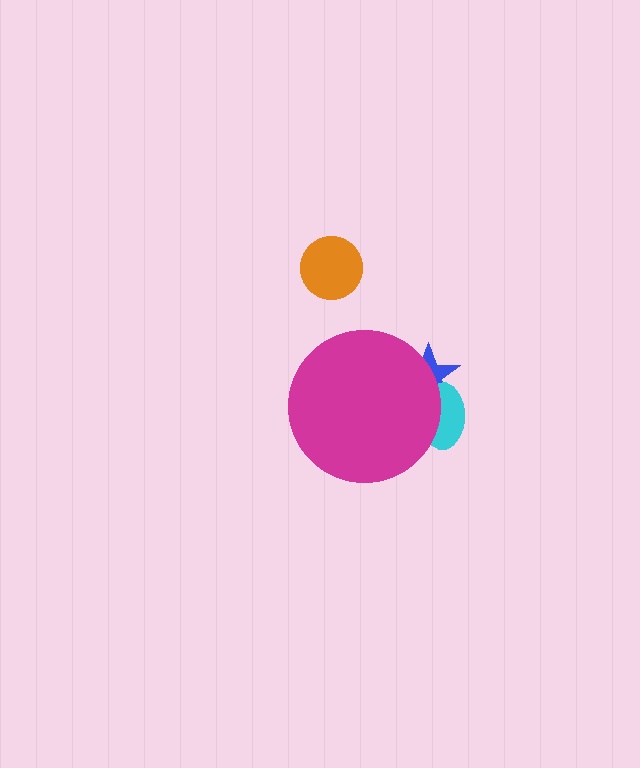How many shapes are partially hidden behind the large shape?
2 shapes are partially hidden.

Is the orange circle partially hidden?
No, the orange circle is fully visible.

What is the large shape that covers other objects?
A magenta circle.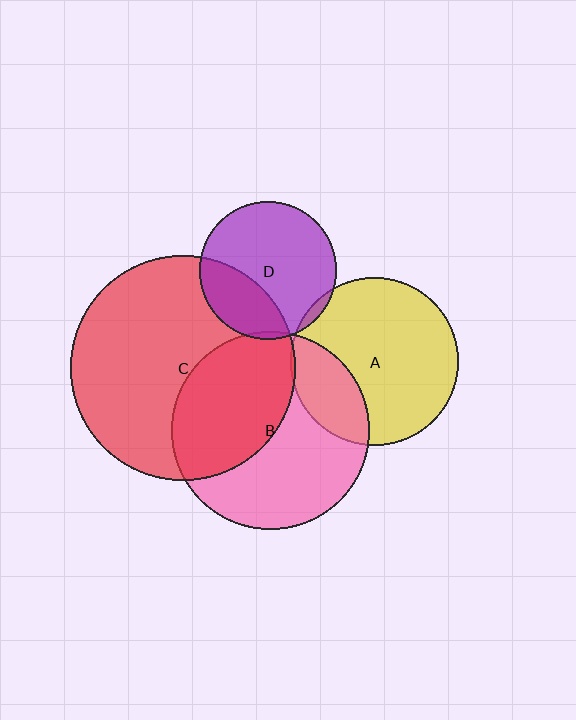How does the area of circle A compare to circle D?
Approximately 1.5 times.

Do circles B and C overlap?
Yes.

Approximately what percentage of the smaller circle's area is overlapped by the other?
Approximately 45%.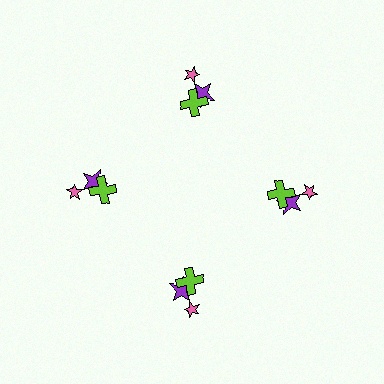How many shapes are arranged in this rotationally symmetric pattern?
There are 12 shapes, arranged in 4 groups of 3.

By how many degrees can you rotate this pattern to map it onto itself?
The pattern maps onto itself every 90 degrees of rotation.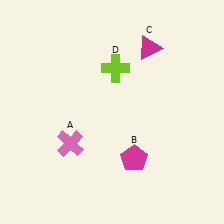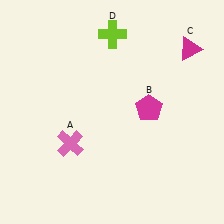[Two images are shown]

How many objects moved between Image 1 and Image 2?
3 objects moved between the two images.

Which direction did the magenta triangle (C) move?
The magenta triangle (C) moved right.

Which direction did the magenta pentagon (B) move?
The magenta pentagon (B) moved up.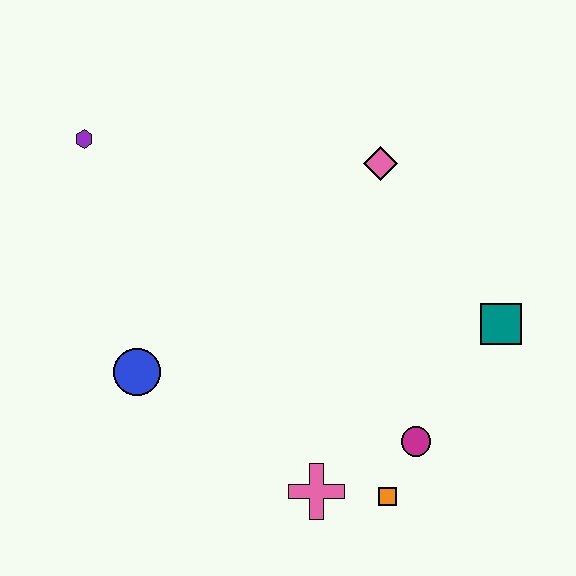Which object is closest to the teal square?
The magenta circle is closest to the teal square.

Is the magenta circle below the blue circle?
Yes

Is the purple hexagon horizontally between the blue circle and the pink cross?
No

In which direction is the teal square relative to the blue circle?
The teal square is to the right of the blue circle.